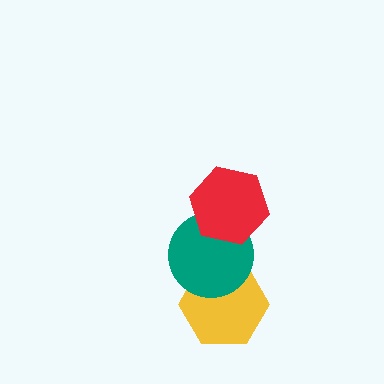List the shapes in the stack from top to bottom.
From top to bottom: the red hexagon, the teal circle, the yellow hexagon.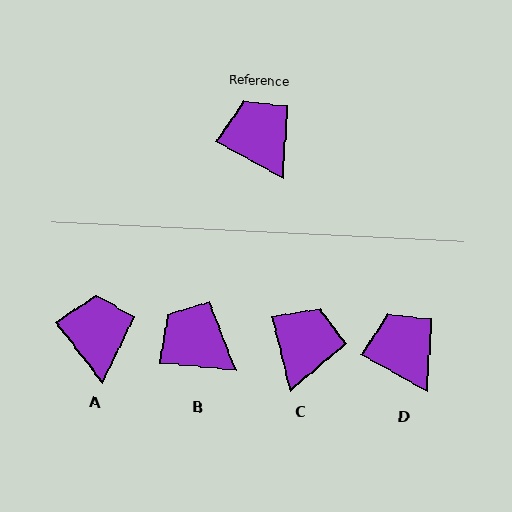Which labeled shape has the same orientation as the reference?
D.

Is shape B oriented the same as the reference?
No, it is off by about 24 degrees.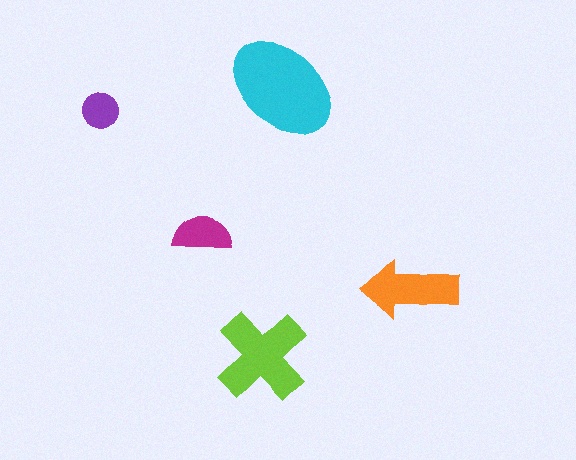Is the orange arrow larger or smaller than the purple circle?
Larger.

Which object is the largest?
The cyan ellipse.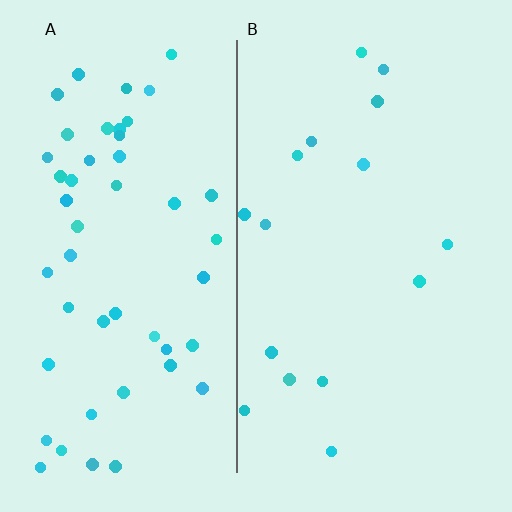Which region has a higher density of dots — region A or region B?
A (the left).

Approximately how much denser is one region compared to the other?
Approximately 3.2× — region A over region B.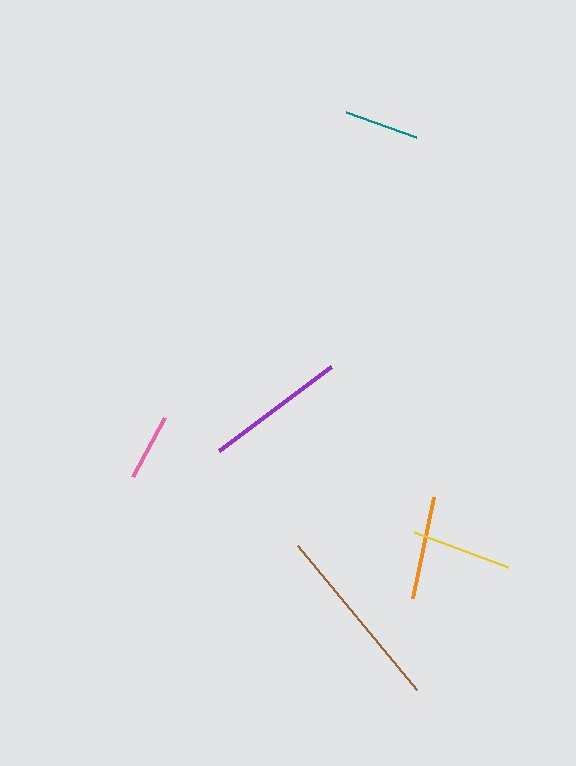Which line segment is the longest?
The brown line is the longest at approximately 187 pixels.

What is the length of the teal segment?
The teal segment is approximately 74 pixels long.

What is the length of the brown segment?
The brown segment is approximately 187 pixels long.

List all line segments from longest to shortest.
From longest to shortest: brown, purple, orange, yellow, teal, pink.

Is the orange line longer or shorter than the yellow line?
The orange line is longer than the yellow line.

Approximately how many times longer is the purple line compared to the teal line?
The purple line is approximately 1.9 times the length of the teal line.